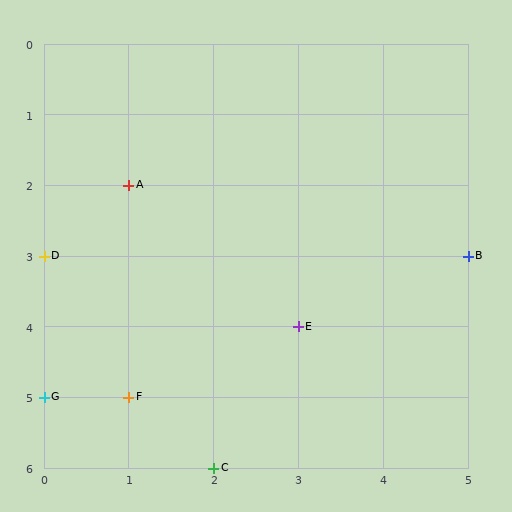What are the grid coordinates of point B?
Point B is at grid coordinates (5, 3).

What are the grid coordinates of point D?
Point D is at grid coordinates (0, 3).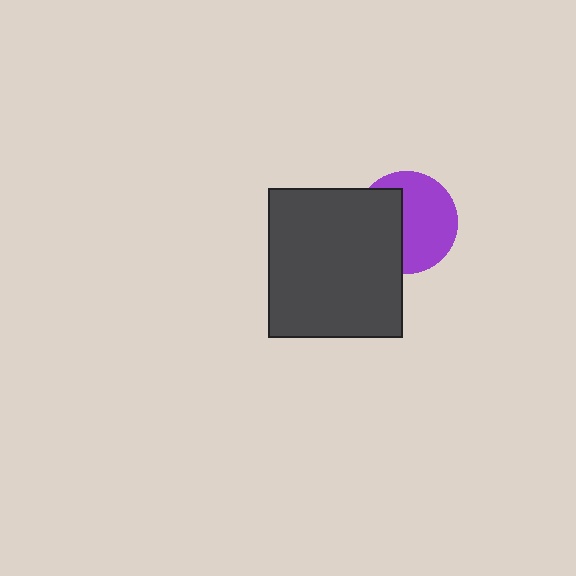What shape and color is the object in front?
The object in front is a dark gray rectangle.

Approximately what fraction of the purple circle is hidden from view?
Roughly 42% of the purple circle is hidden behind the dark gray rectangle.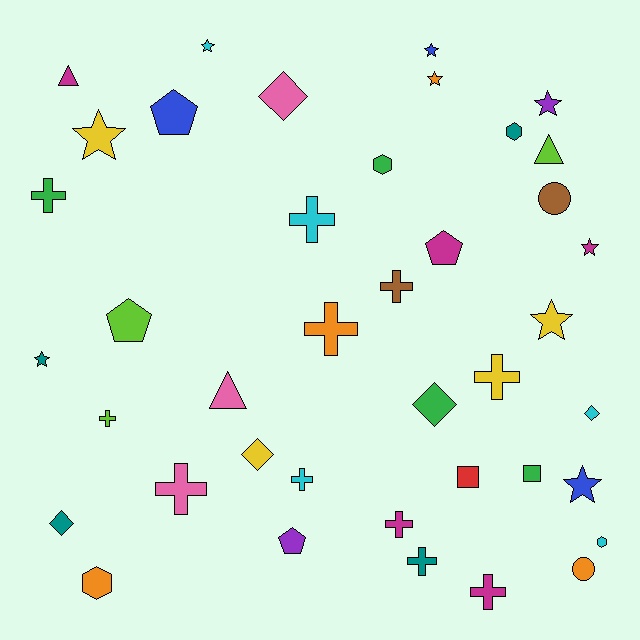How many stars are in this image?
There are 9 stars.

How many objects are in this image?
There are 40 objects.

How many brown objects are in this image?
There are 2 brown objects.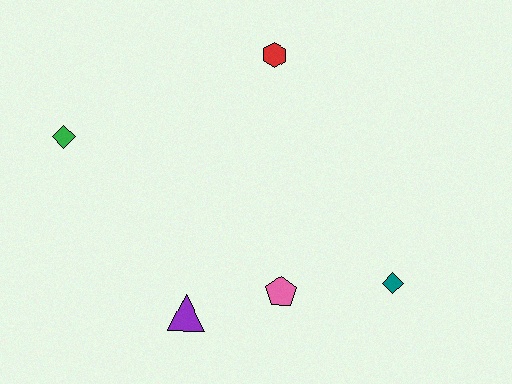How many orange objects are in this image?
There are no orange objects.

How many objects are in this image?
There are 5 objects.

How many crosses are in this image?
There are no crosses.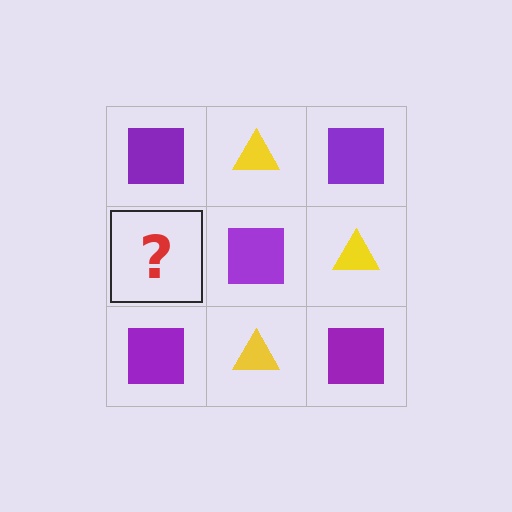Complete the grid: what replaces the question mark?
The question mark should be replaced with a yellow triangle.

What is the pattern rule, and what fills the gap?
The rule is that it alternates purple square and yellow triangle in a checkerboard pattern. The gap should be filled with a yellow triangle.